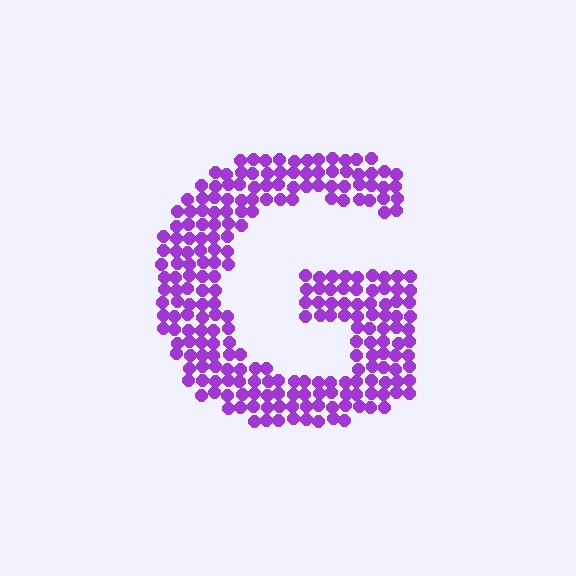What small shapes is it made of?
It is made of small circles.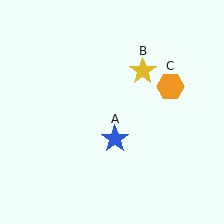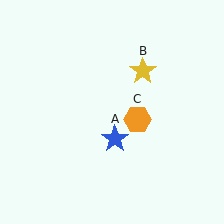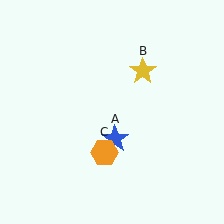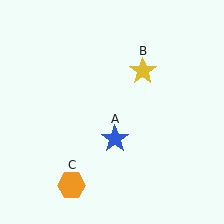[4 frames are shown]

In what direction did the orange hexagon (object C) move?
The orange hexagon (object C) moved down and to the left.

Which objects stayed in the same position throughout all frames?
Blue star (object A) and yellow star (object B) remained stationary.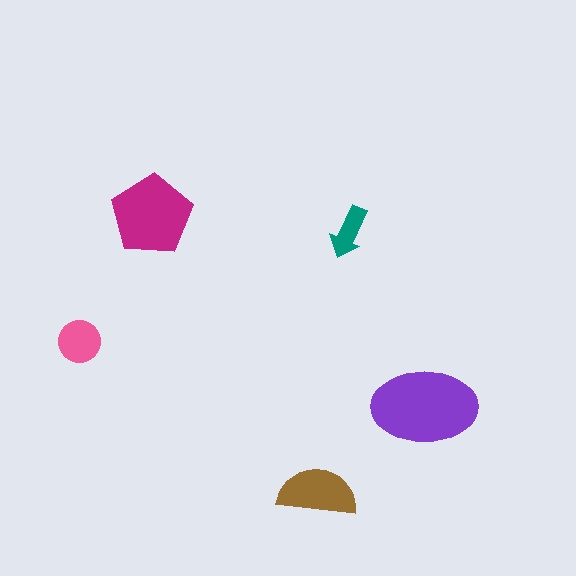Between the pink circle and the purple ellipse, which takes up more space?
The purple ellipse.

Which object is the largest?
The purple ellipse.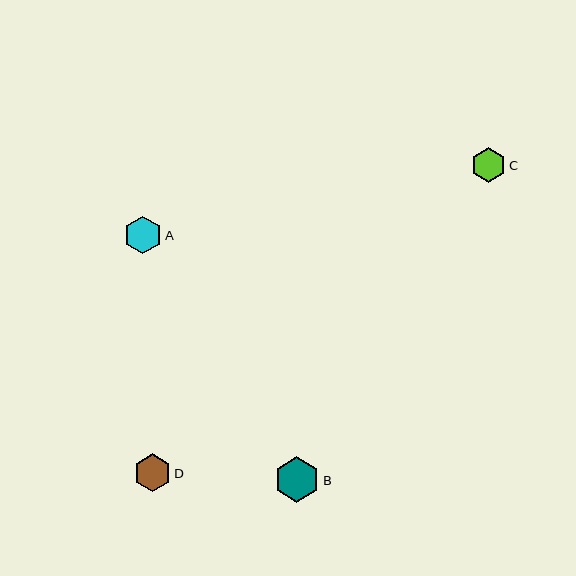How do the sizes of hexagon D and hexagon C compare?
Hexagon D and hexagon C are approximately the same size.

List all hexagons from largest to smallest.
From largest to smallest: B, A, D, C.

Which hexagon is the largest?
Hexagon B is the largest with a size of approximately 46 pixels.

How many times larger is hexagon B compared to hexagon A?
Hexagon B is approximately 1.2 times the size of hexagon A.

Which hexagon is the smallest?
Hexagon C is the smallest with a size of approximately 35 pixels.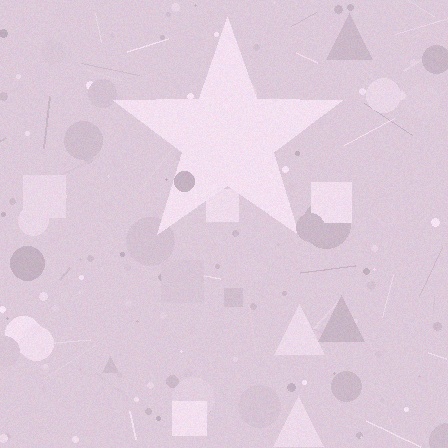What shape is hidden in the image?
A star is hidden in the image.